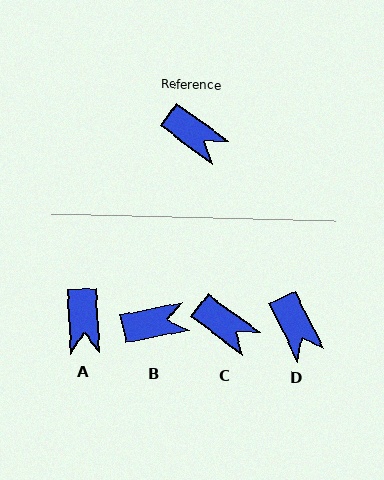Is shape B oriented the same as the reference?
No, it is off by about 48 degrees.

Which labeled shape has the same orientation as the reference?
C.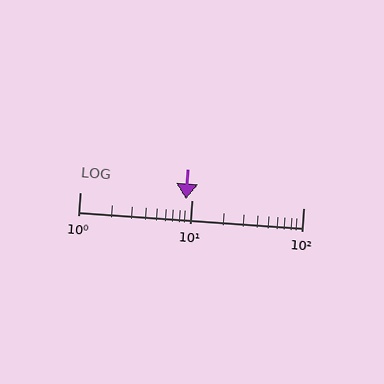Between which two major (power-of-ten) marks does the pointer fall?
The pointer is between 1 and 10.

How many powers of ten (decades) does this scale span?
The scale spans 2 decades, from 1 to 100.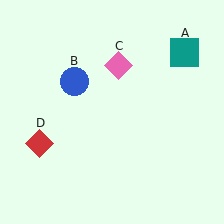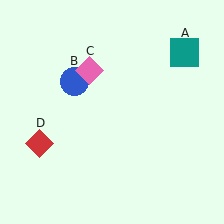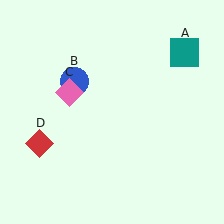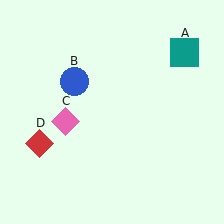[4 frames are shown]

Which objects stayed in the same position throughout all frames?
Teal square (object A) and blue circle (object B) and red diamond (object D) remained stationary.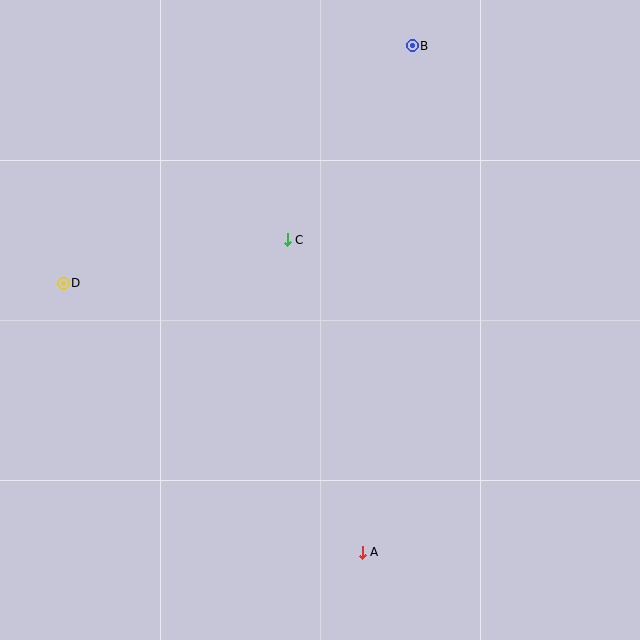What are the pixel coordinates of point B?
Point B is at (412, 46).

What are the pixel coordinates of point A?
Point A is at (362, 552).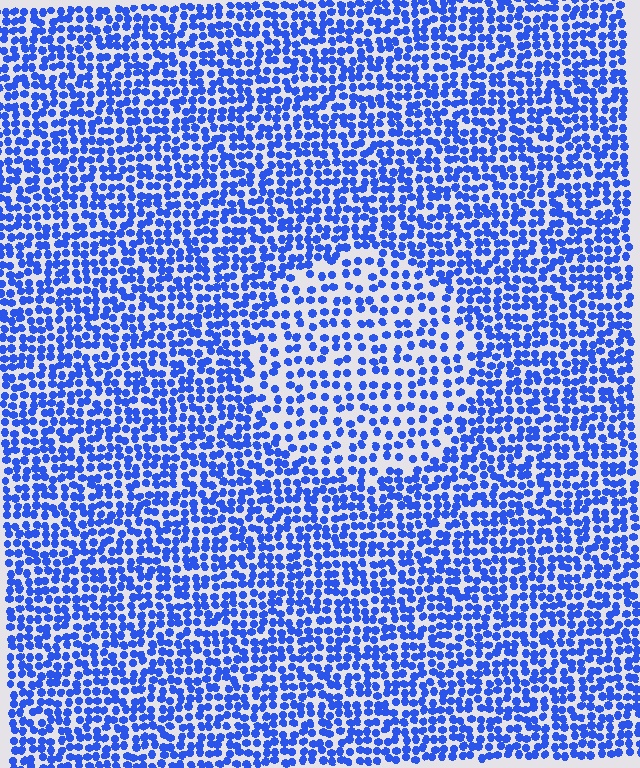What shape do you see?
I see a circle.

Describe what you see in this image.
The image contains small blue elements arranged at two different densities. A circle-shaped region is visible where the elements are less densely packed than the surrounding area.